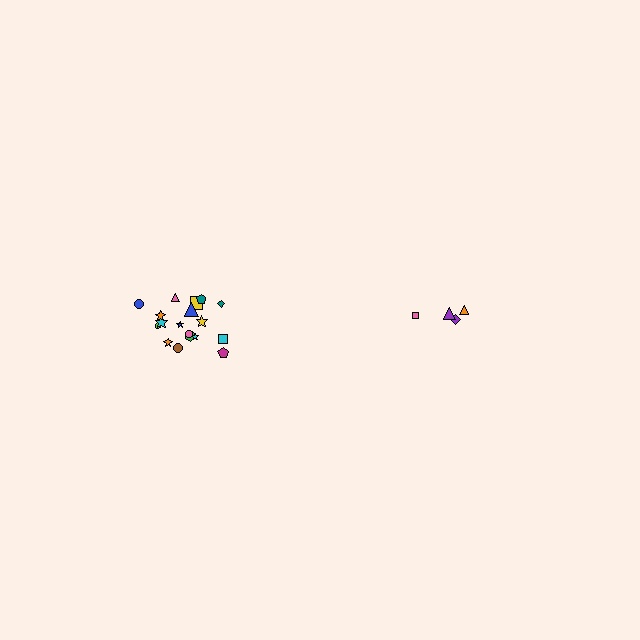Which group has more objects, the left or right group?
The left group.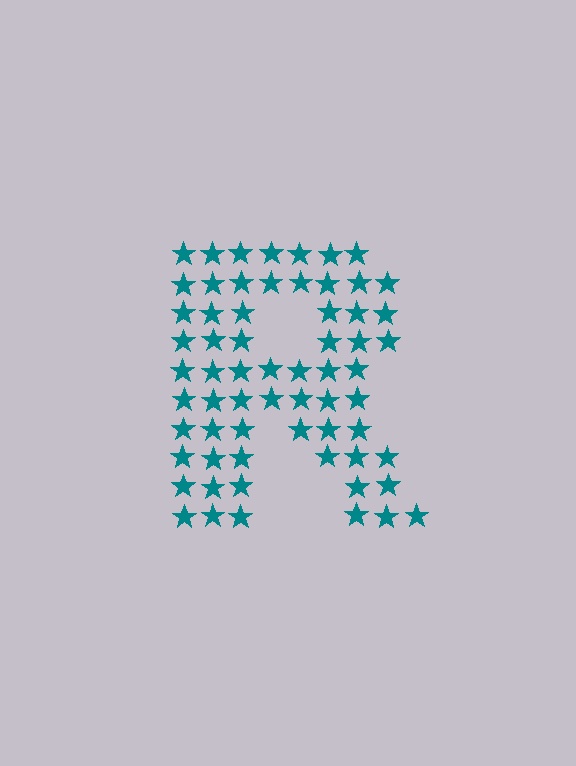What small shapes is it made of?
It is made of small stars.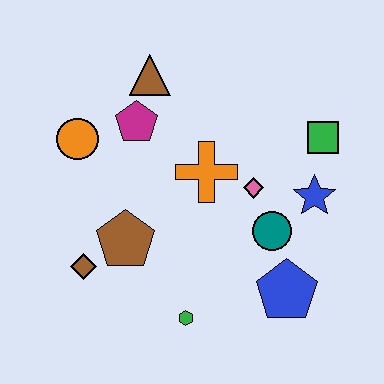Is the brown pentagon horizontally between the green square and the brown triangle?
No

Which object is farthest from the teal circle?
The orange circle is farthest from the teal circle.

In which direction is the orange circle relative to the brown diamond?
The orange circle is above the brown diamond.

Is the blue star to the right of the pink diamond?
Yes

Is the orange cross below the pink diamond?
No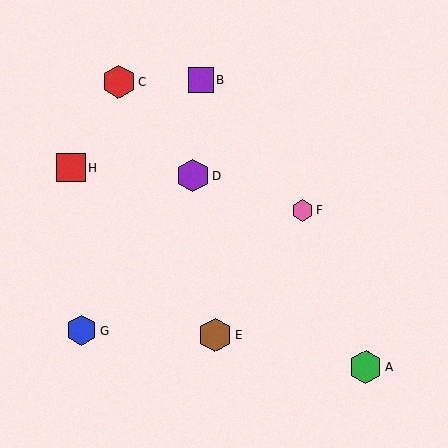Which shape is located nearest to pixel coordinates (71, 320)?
The blue hexagon (labeled G) at (81, 331) is nearest to that location.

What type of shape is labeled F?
Shape F is a pink hexagon.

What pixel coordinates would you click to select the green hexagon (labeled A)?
Click at (366, 367) to select the green hexagon A.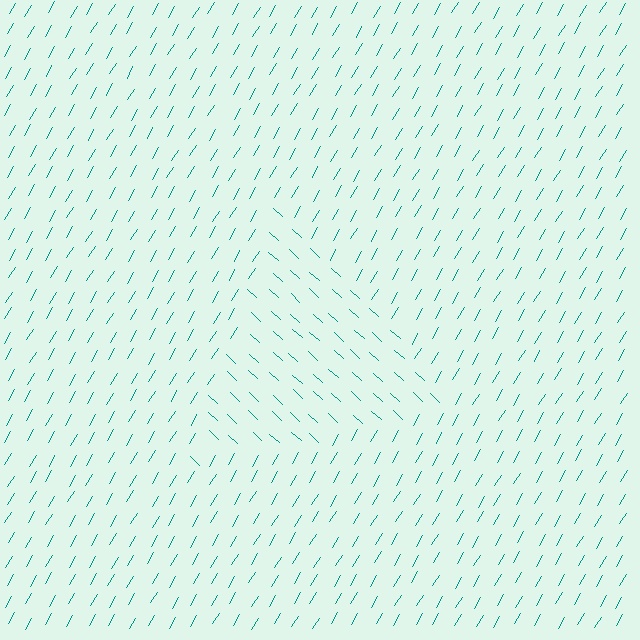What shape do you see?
I see a triangle.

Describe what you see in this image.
The image is filled with small teal line segments. A triangle region in the image has lines oriented differently from the surrounding lines, creating a visible texture boundary.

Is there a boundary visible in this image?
Yes, there is a texture boundary formed by a change in line orientation.